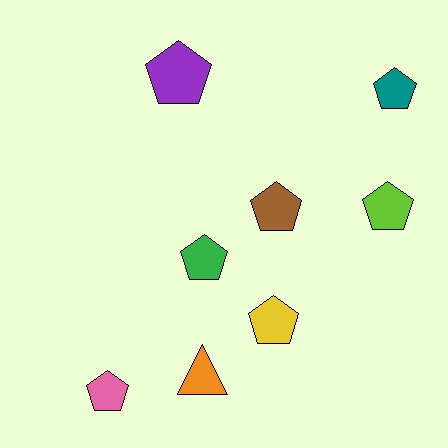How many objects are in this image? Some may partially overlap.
There are 8 objects.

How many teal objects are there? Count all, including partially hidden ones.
There is 1 teal object.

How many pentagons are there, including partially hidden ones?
There are 7 pentagons.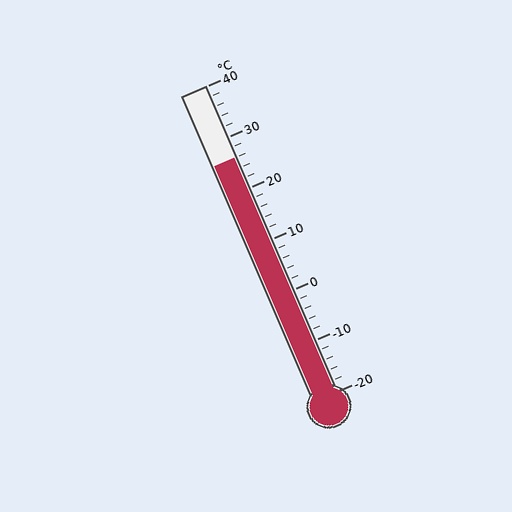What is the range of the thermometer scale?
The thermometer scale ranges from -20°C to 40°C.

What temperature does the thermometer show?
The thermometer shows approximately 26°C.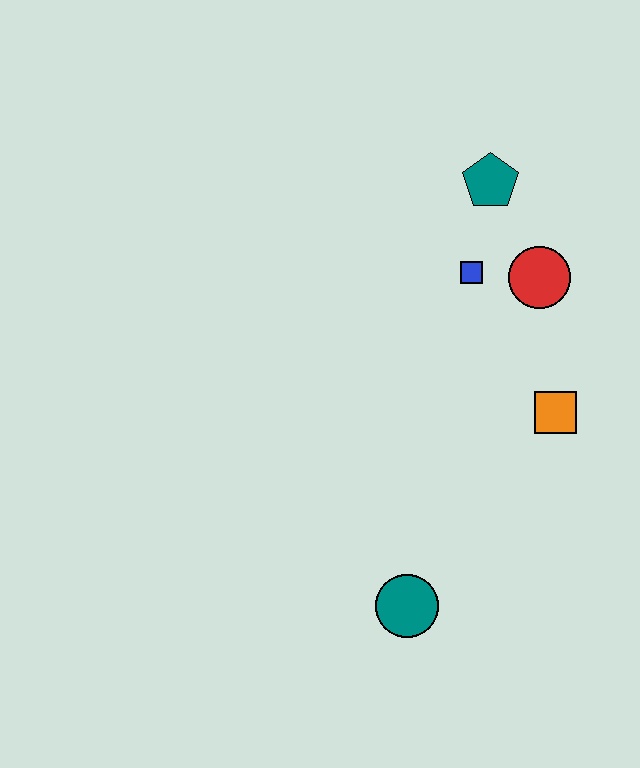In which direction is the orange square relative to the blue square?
The orange square is below the blue square.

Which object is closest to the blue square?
The red circle is closest to the blue square.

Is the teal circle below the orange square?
Yes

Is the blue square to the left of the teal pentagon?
Yes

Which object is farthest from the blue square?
The teal circle is farthest from the blue square.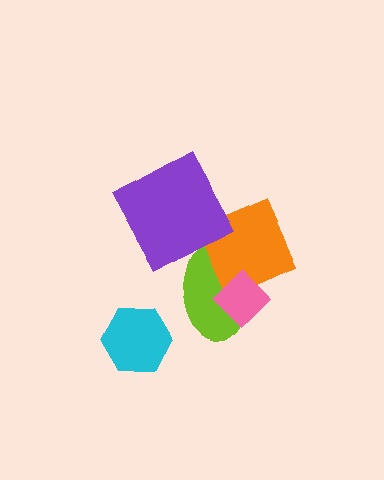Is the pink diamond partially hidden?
No, no other shape covers it.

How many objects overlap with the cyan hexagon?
0 objects overlap with the cyan hexagon.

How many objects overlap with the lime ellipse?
2 objects overlap with the lime ellipse.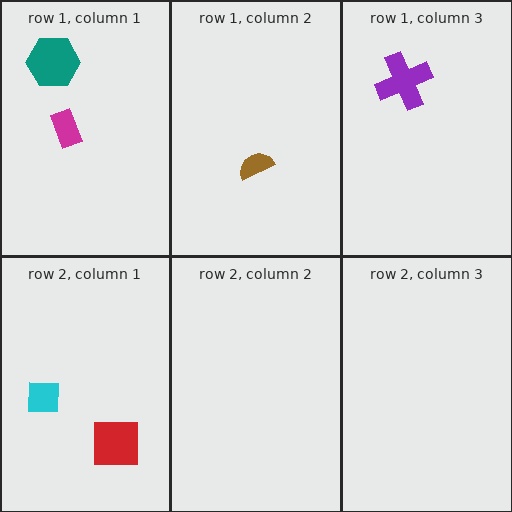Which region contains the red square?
The row 2, column 1 region.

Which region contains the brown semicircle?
The row 1, column 2 region.